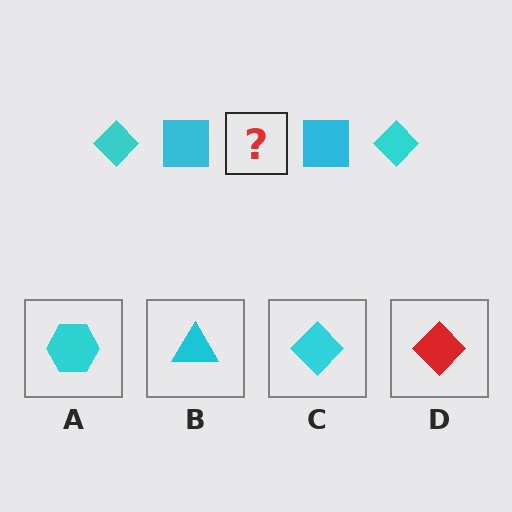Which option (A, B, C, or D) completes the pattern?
C.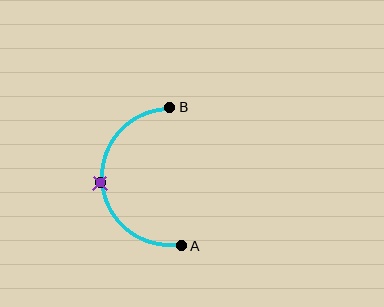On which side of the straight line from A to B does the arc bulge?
The arc bulges to the left of the straight line connecting A and B.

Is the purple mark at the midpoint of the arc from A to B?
Yes. The purple mark lies on the arc at equal arc-length from both A and B — it is the arc midpoint.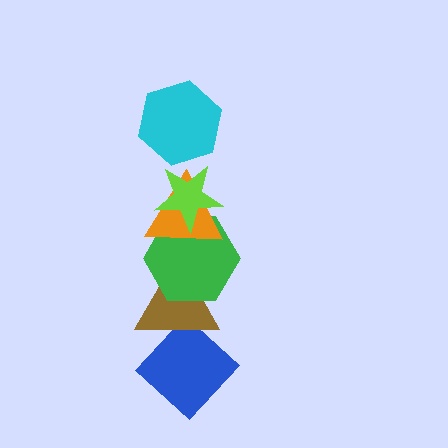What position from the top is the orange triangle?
The orange triangle is 3rd from the top.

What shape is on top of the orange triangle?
The lime star is on top of the orange triangle.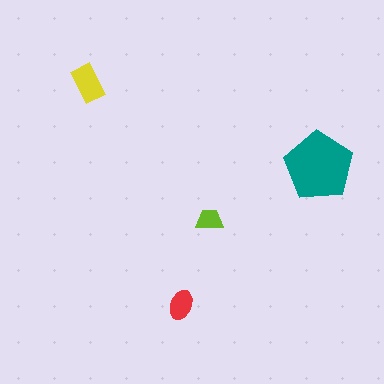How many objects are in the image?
There are 4 objects in the image.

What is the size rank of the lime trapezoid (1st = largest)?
4th.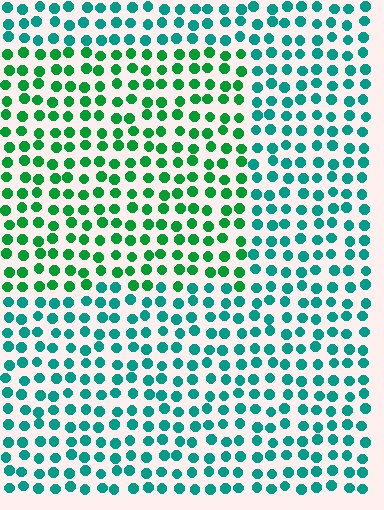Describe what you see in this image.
The image is filled with small teal elements in a uniform arrangement. A rectangle-shaped region is visible where the elements are tinted to a slightly different hue, forming a subtle color boundary.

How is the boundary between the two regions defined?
The boundary is defined purely by a slight shift in hue (about 33 degrees). Spacing, size, and orientation are identical on both sides.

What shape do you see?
I see a rectangle.